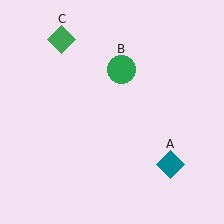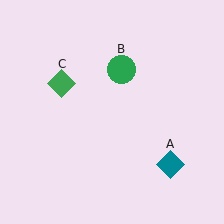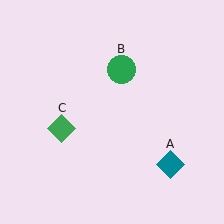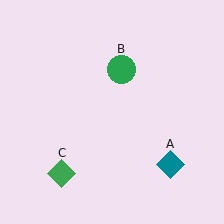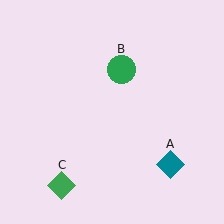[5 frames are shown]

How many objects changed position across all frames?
1 object changed position: green diamond (object C).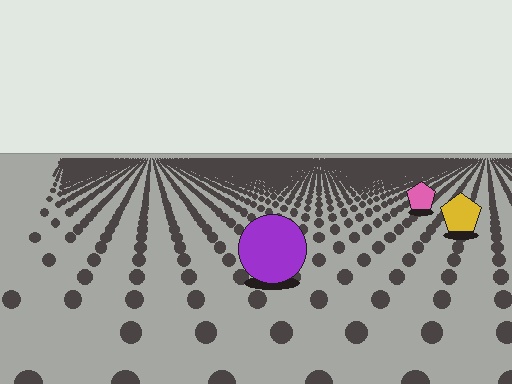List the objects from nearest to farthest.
From nearest to farthest: the purple circle, the yellow pentagon, the pink pentagon.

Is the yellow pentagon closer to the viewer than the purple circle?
No. The purple circle is closer — you can tell from the texture gradient: the ground texture is coarser near it.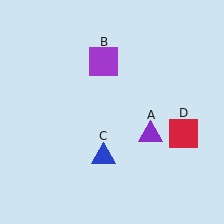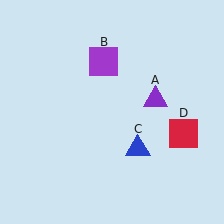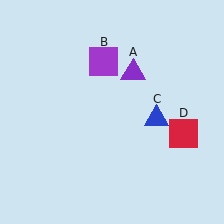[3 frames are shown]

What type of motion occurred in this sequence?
The purple triangle (object A), blue triangle (object C) rotated counterclockwise around the center of the scene.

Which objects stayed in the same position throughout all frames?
Purple square (object B) and red square (object D) remained stationary.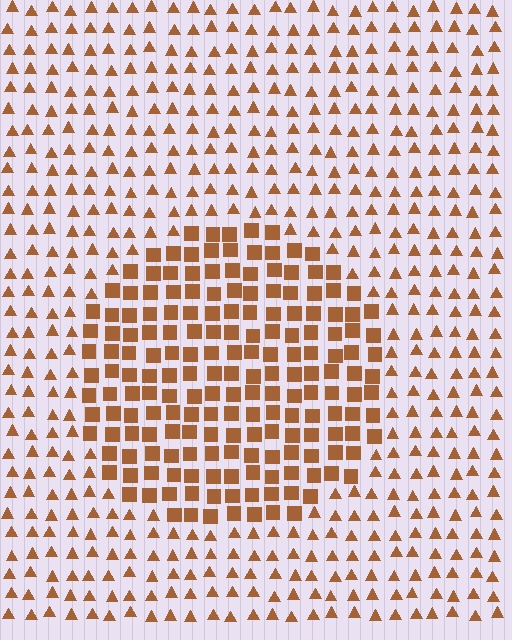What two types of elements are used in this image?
The image uses squares inside the circle region and triangles outside it.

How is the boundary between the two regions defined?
The boundary is defined by a change in element shape: squares inside vs. triangles outside. All elements share the same color and spacing.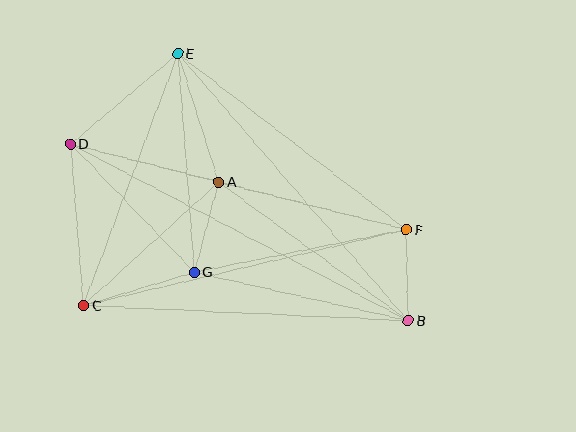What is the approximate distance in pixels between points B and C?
The distance between B and C is approximately 325 pixels.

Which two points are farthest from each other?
Points B and D are farthest from each other.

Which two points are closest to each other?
Points B and F are closest to each other.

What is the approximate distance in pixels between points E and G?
The distance between E and G is approximately 219 pixels.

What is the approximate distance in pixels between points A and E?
The distance between A and E is approximately 135 pixels.